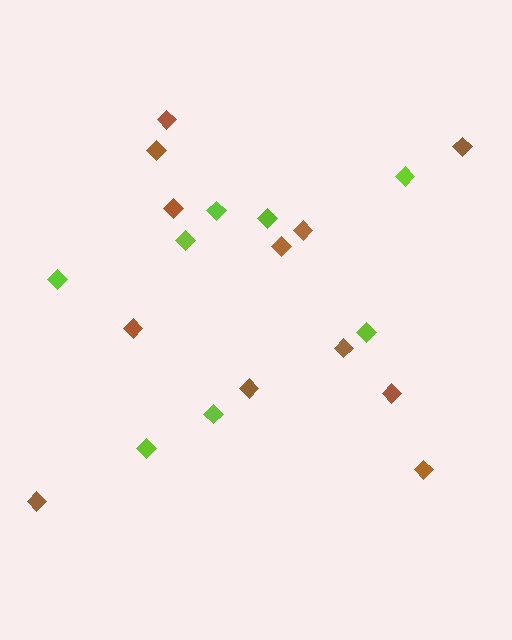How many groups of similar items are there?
There are 2 groups: one group of lime diamonds (8) and one group of brown diamonds (12).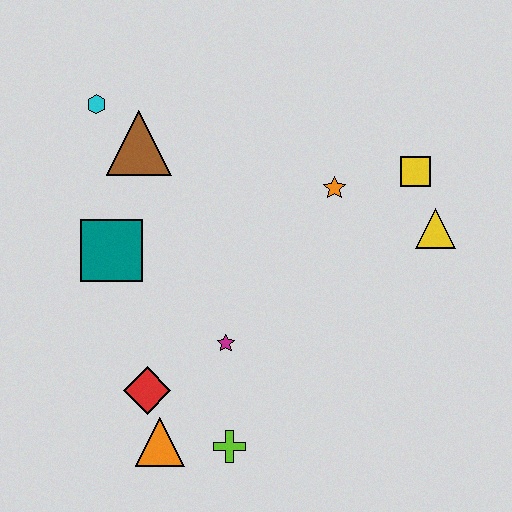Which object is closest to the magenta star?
The red diamond is closest to the magenta star.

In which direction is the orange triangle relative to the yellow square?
The orange triangle is below the yellow square.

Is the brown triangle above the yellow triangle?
Yes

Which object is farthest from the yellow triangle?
The cyan hexagon is farthest from the yellow triangle.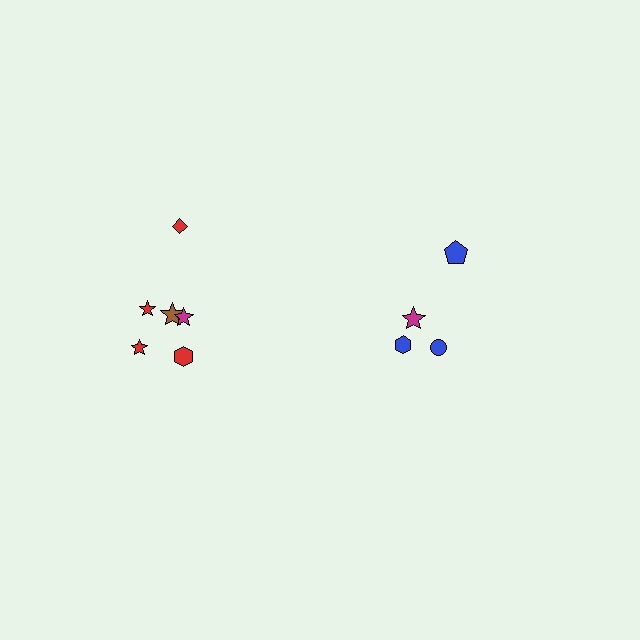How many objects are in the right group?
There are 4 objects.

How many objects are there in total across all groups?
There are 10 objects.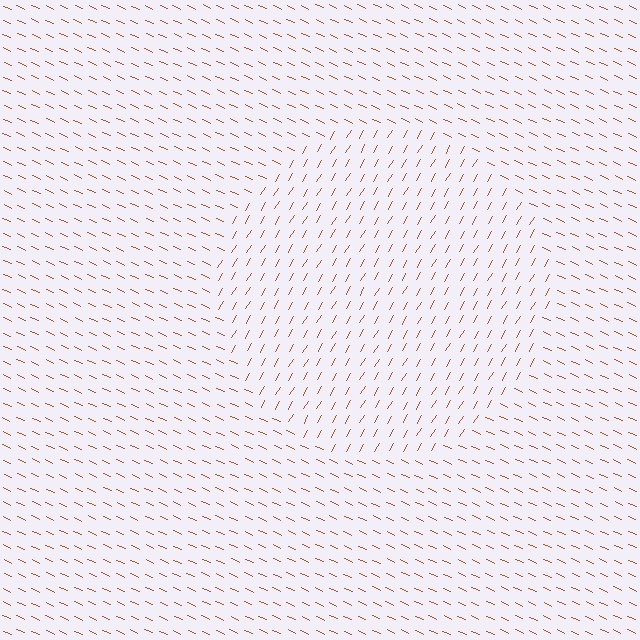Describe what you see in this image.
The image is filled with small brown line segments. A circle region in the image has lines oriented differently from the surrounding lines, creating a visible texture boundary.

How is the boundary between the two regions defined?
The boundary is defined purely by a change in line orientation (approximately 84 degrees difference). All lines are the same color and thickness.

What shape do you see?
I see a circle.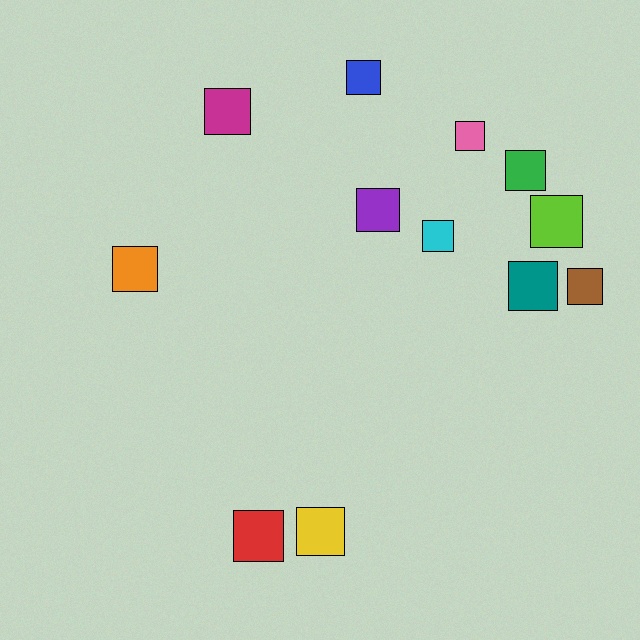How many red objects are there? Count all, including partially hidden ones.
There is 1 red object.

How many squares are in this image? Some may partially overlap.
There are 12 squares.